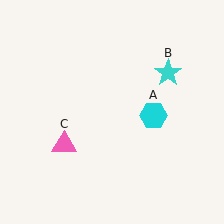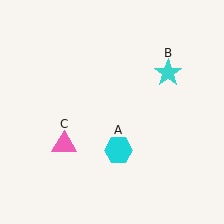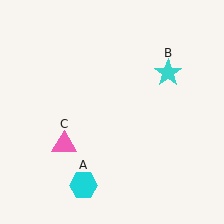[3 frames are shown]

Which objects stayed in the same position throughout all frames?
Cyan star (object B) and pink triangle (object C) remained stationary.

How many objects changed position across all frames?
1 object changed position: cyan hexagon (object A).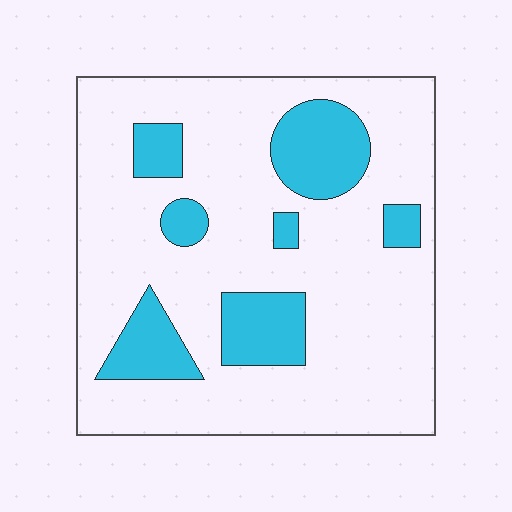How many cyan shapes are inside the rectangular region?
7.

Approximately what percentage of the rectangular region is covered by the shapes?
Approximately 20%.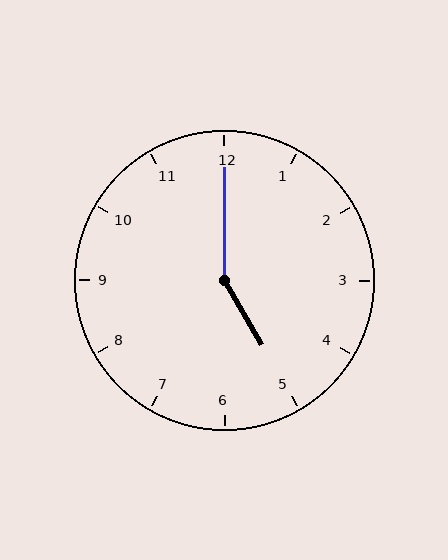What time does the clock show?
5:00.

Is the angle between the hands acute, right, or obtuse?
It is obtuse.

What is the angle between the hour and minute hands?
Approximately 150 degrees.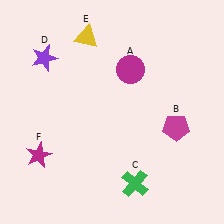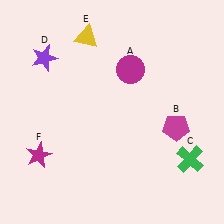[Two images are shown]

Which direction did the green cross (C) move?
The green cross (C) moved right.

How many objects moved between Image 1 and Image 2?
1 object moved between the two images.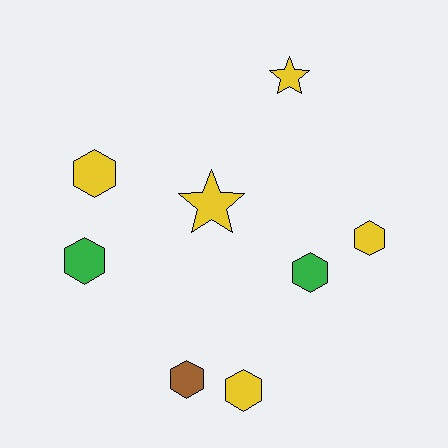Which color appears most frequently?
Yellow, with 5 objects.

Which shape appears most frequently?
Hexagon, with 6 objects.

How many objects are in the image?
There are 8 objects.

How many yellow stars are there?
There are 2 yellow stars.